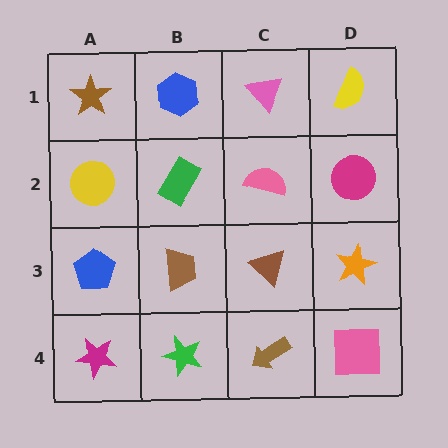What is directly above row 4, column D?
An orange star.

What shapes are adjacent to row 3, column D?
A magenta circle (row 2, column D), a pink square (row 4, column D), a brown triangle (row 3, column C).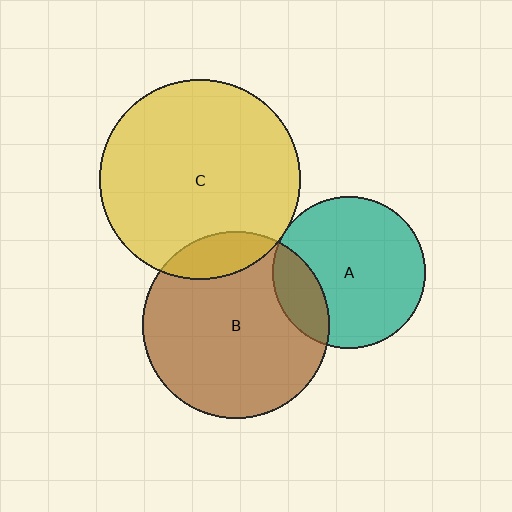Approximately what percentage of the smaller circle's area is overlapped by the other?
Approximately 5%.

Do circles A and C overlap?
Yes.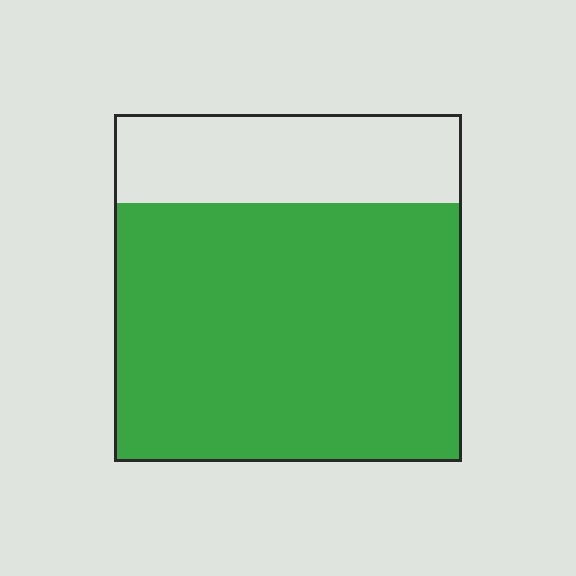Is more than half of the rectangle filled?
Yes.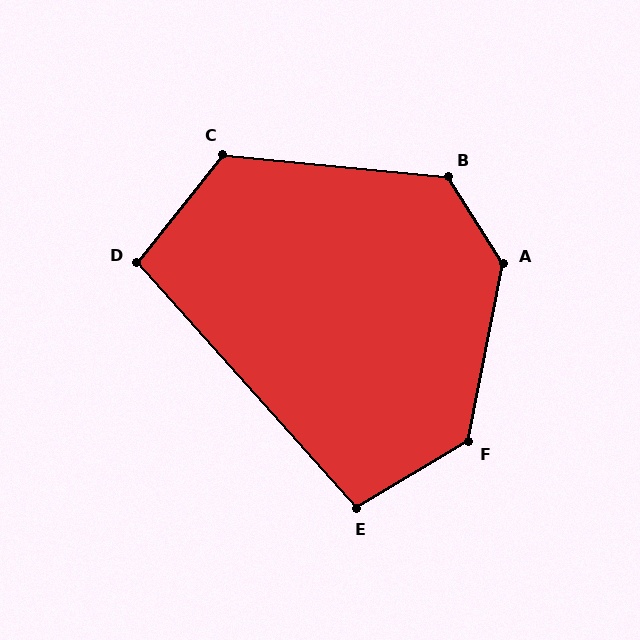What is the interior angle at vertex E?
Approximately 101 degrees (obtuse).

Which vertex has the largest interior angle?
A, at approximately 136 degrees.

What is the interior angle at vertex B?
Approximately 128 degrees (obtuse).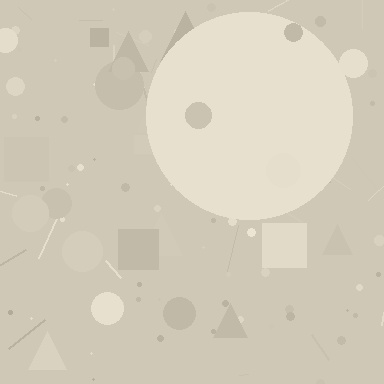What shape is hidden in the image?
A circle is hidden in the image.